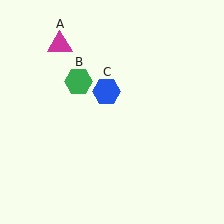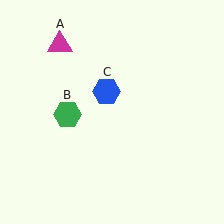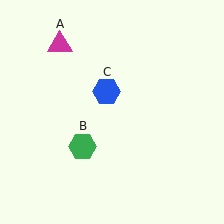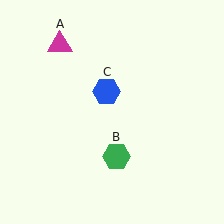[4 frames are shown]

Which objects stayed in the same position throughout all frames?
Magenta triangle (object A) and blue hexagon (object C) remained stationary.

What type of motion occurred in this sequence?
The green hexagon (object B) rotated counterclockwise around the center of the scene.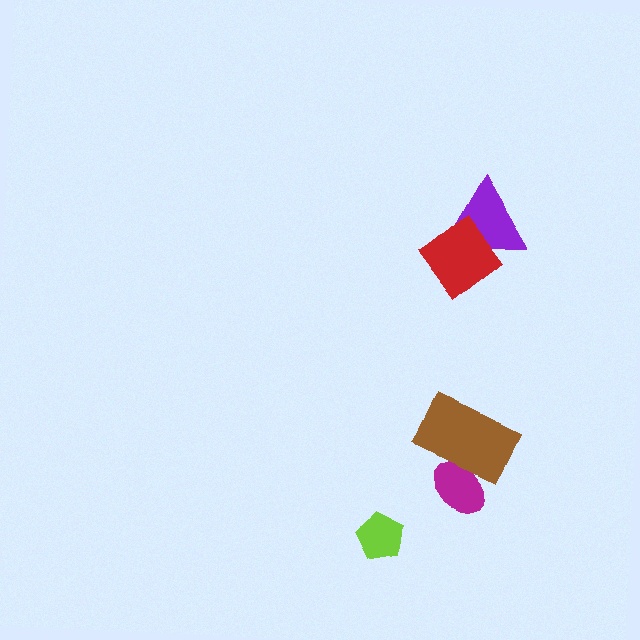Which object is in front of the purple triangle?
The red diamond is in front of the purple triangle.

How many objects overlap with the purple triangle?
1 object overlaps with the purple triangle.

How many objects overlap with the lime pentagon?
0 objects overlap with the lime pentagon.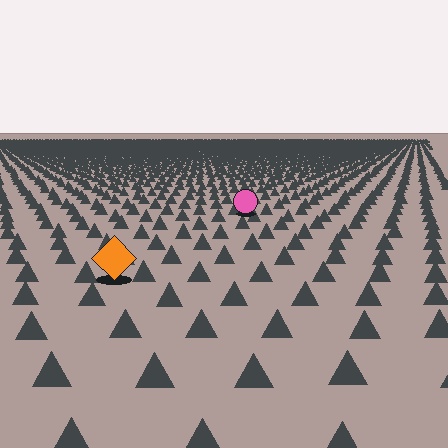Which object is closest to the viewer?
The orange diamond is closest. The texture marks near it are larger and more spread out.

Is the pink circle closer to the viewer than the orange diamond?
No. The orange diamond is closer — you can tell from the texture gradient: the ground texture is coarser near it.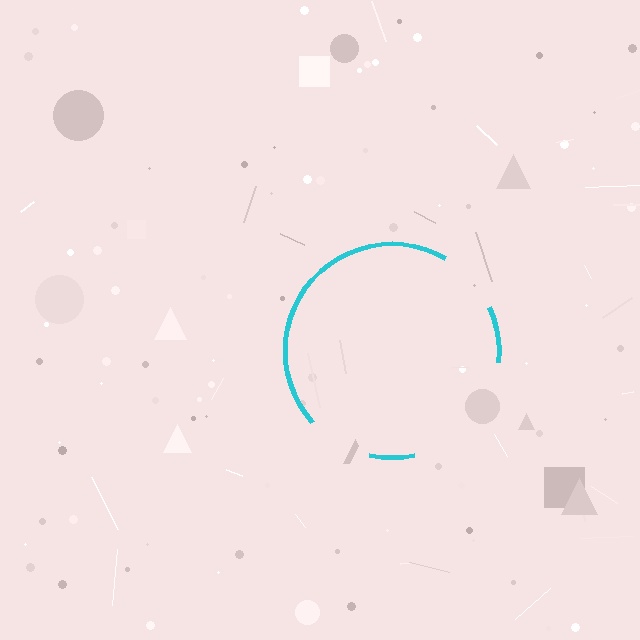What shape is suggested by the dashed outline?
The dashed outline suggests a circle.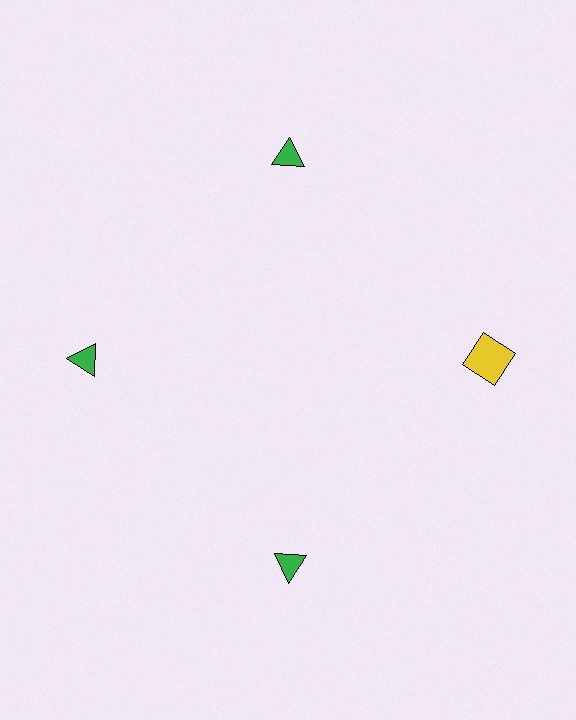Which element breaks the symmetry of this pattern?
The yellow square at roughly the 3 o'clock position breaks the symmetry. All other shapes are green triangles.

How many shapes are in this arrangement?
There are 4 shapes arranged in a ring pattern.